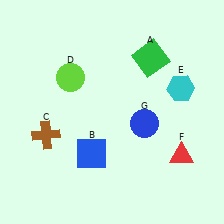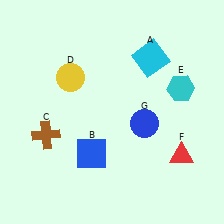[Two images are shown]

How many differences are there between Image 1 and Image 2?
There are 2 differences between the two images.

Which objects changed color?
A changed from green to cyan. D changed from lime to yellow.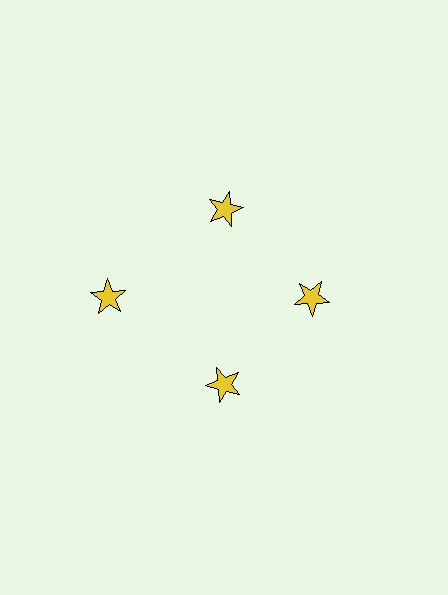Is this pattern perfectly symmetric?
No. The 4 yellow stars are arranged in a ring, but one element near the 9 o'clock position is pushed outward from the center, breaking the 4-fold rotational symmetry.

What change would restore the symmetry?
The symmetry would be restored by moving it inward, back onto the ring so that all 4 stars sit at equal angles and equal distance from the center.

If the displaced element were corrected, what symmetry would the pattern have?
It would have 4-fold rotational symmetry — the pattern would map onto itself every 90 degrees.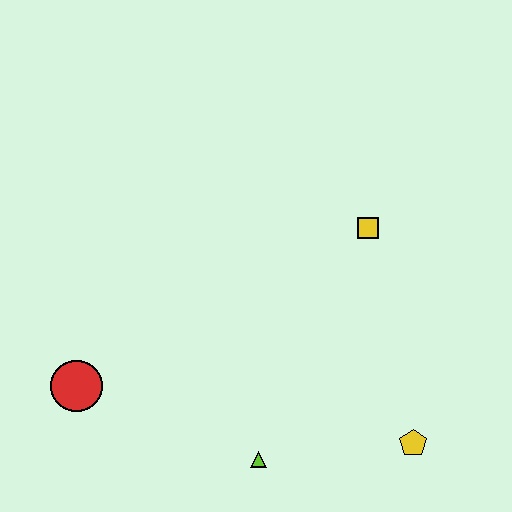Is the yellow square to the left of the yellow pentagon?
Yes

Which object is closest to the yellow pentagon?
The lime triangle is closest to the yellow pentagon.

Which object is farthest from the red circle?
The yellow pentagon is farthest from the red circle.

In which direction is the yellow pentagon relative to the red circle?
The yellow pentagon is to the right of the red circle.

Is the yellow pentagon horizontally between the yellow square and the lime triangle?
No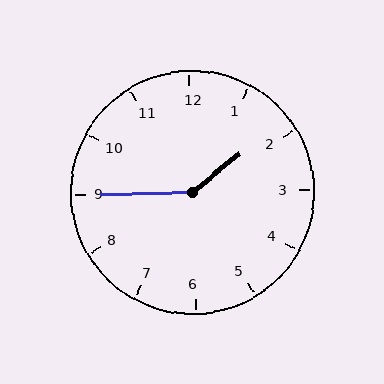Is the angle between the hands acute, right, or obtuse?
It is obtuse.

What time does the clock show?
1:45.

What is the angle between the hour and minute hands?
Approximately 142 degrees.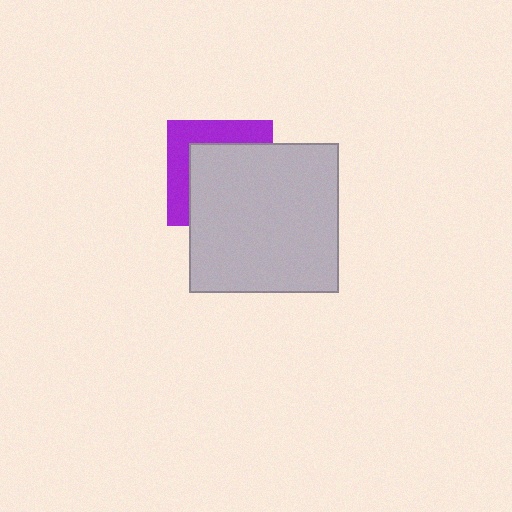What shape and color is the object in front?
The object in front is a light gray square.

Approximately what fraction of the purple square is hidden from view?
Roughly 61% of the purple square is hidden behind the light gray square.